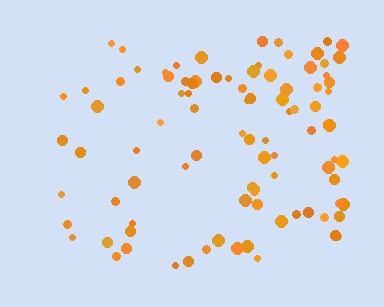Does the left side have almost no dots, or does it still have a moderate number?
Still a moderate number, just noticeably fewer than the right.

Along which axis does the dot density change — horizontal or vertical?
Horizontal.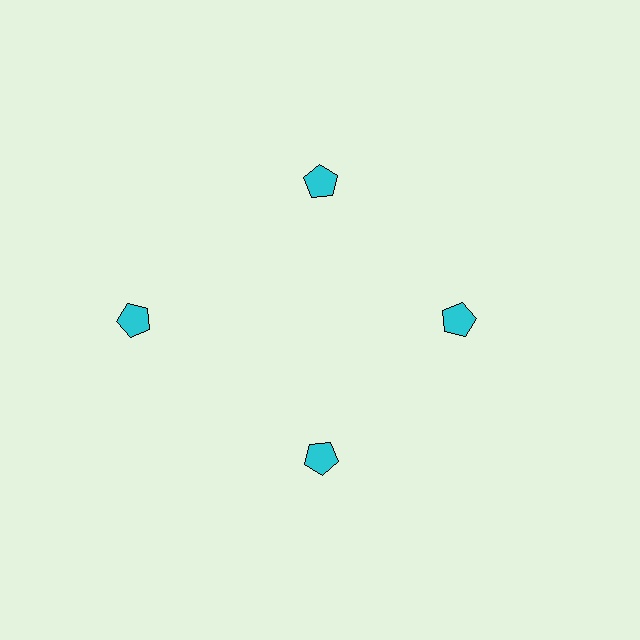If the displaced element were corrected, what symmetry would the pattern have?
It would have 4-fold rotational symmetry — the pattern would map onto itself every 90 degrees.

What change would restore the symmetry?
The symmetry would be restored by moving it inward, back onto the ring so that all 4 pentagons sit at equal angles and equal distance from the center.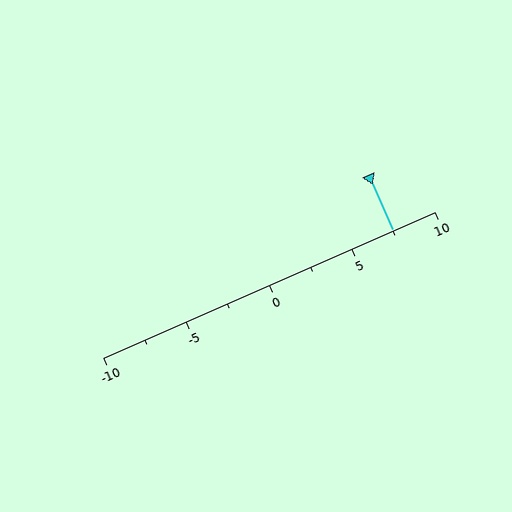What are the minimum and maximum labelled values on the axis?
The axis runs from -10 to 10.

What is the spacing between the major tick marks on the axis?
The major ticks are spaced 5 apart.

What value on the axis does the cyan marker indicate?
The marker indicates approximately 7.5.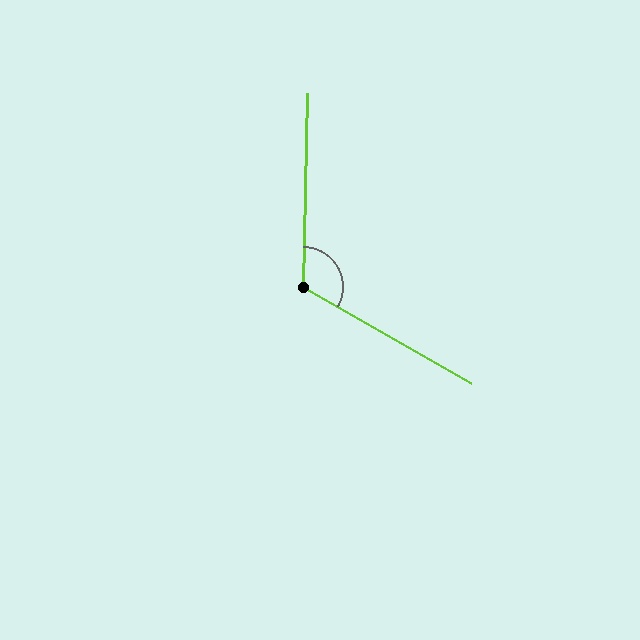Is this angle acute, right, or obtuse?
It is obtuse.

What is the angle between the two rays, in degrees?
Approximately 118 degrees.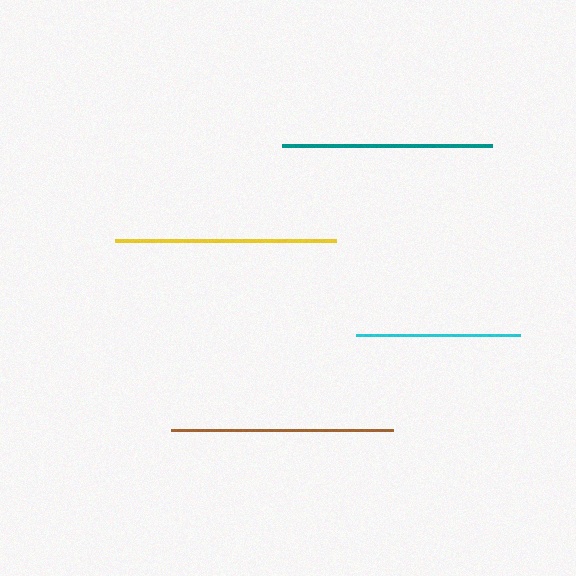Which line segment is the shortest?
The cyan line is the shortest at approximately 164 pixels.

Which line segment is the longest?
The brown line is the longest at approximately 222 pixels.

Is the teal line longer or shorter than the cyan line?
The teal line is longer than the cyan line.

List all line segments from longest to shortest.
From longest to shortest: brown, yellow, teal, cyan.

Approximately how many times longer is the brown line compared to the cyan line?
The brown line is approximately 1.4 times the length of the cyan line.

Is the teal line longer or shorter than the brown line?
The brown line is longer than the teal line.